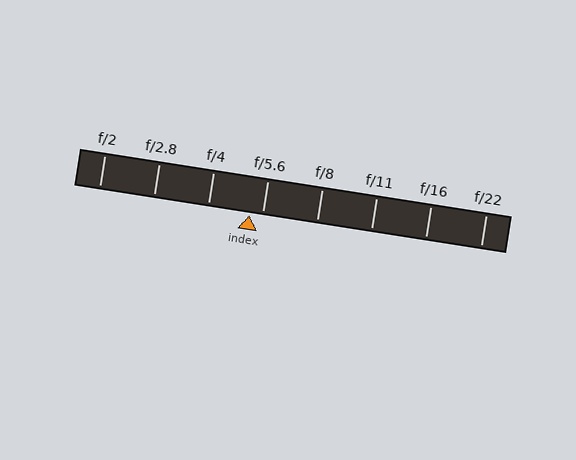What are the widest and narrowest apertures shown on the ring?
The widest aperture shown is f/2 and the narrowest is f/22.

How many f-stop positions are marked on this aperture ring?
There are 8 f-stop positions marked.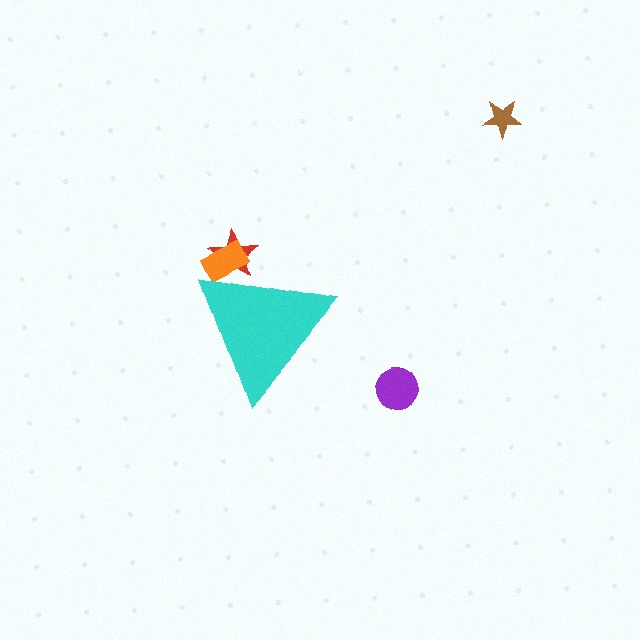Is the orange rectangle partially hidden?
Yes, the orange rectangle is partially hidden behind the cyan triangle.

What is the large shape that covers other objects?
A cyan triangle.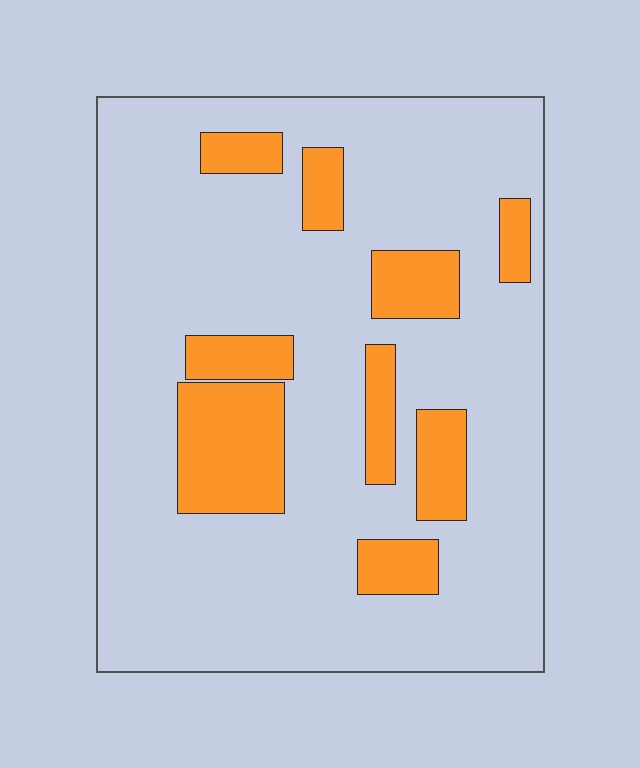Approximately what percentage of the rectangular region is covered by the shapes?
Approximately 20%.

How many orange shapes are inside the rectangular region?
9.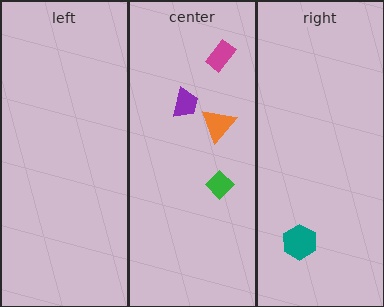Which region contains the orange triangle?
The center region.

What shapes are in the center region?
The orange triangle, the magenta rectangle, the purple trapezoid, the green diamond.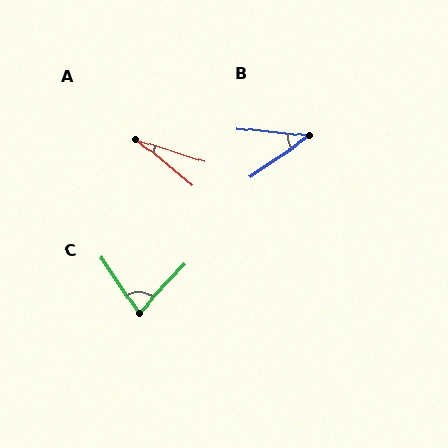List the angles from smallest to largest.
A (22°), B (41°), C (77°).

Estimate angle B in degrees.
Approximately 41 degrees.